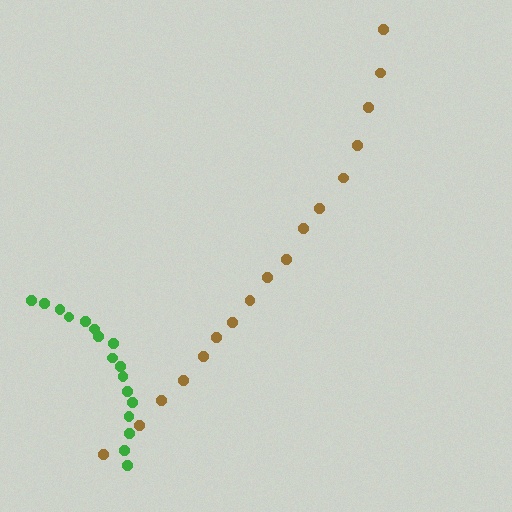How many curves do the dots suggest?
There are 2 distinct paths.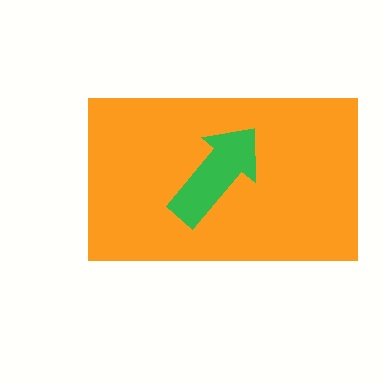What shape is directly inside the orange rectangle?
The green arrow.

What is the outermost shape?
The orange rectangle.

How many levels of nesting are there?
2.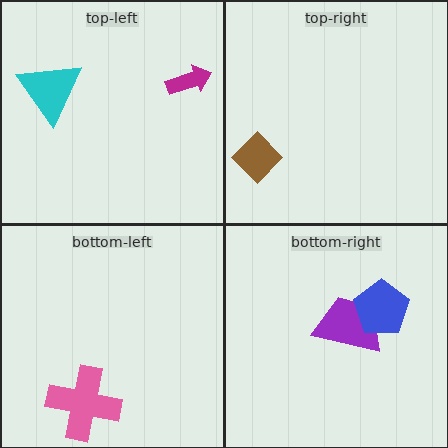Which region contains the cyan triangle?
The top-left region.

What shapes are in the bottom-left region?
The pink cross.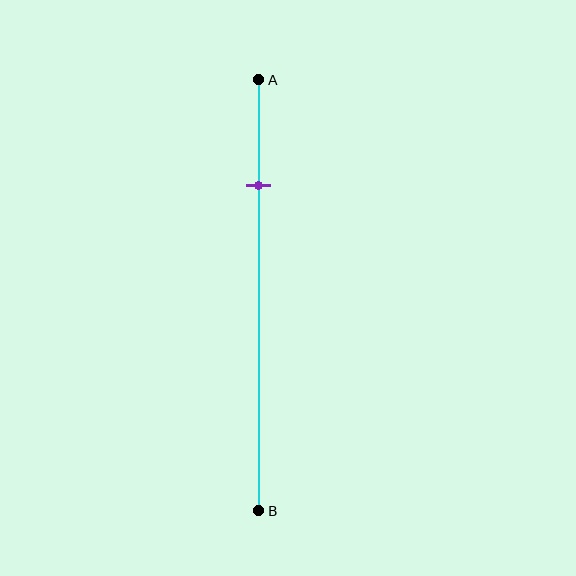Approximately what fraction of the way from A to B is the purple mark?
The purple mark is approximately 25% of the way from A to B.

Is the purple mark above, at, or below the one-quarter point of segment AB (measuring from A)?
The purple mark is approximately at the one-quarter point of segment AB.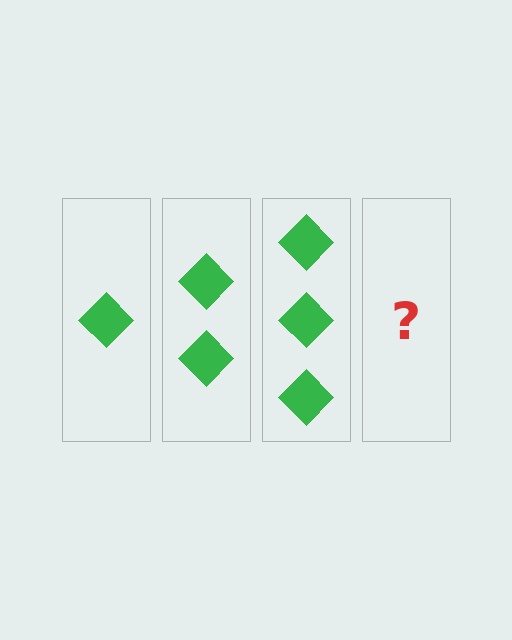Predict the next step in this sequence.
The next step is 4 diamonds.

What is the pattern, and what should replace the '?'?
The pattern is that each step adds one more diamond. The '?' should be 4 diamonds.